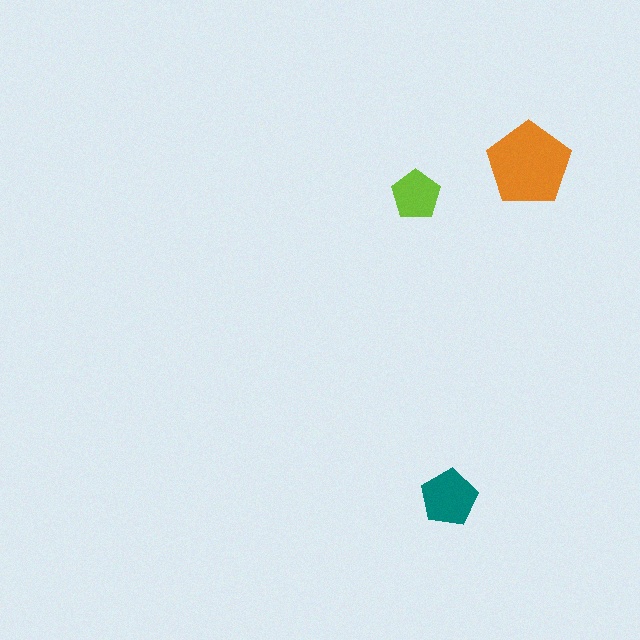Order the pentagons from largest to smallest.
the orange one, the teal one, the lime one.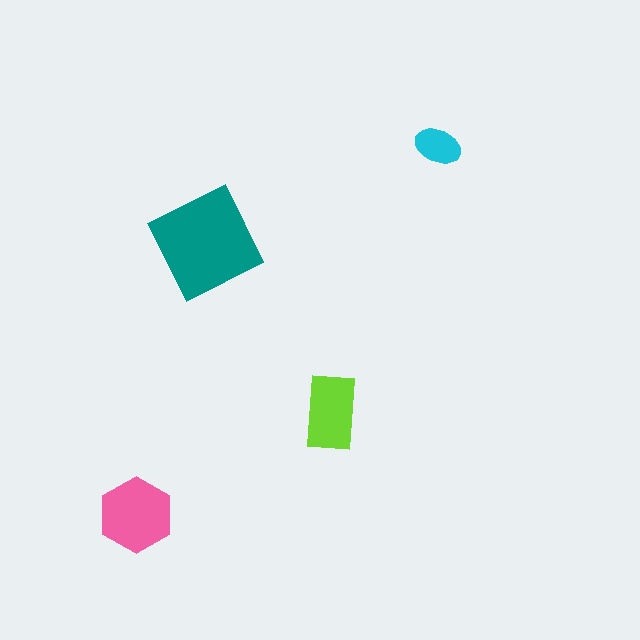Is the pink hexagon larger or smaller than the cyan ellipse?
Larger.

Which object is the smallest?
The cyan ellipse.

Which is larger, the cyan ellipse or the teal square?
The teal square.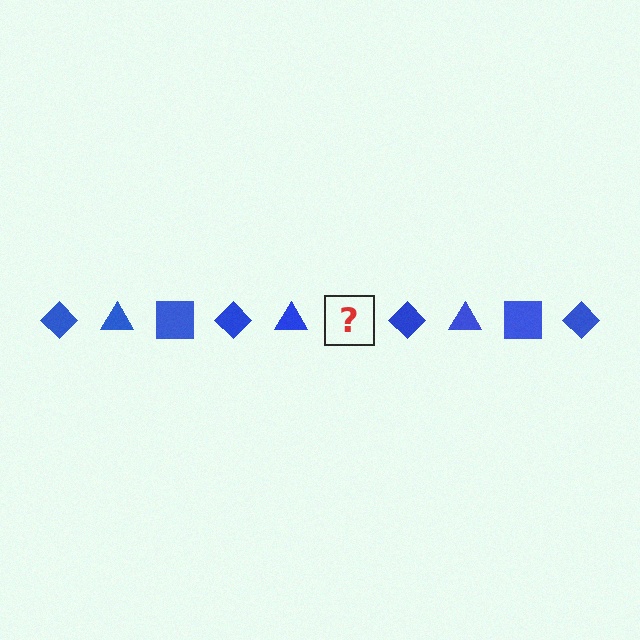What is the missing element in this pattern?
The missing element is a blue square.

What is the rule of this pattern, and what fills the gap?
The rule is that the pattern cycles through diamond, triangle, square shapes in blue. The gap should be filled with a blue square.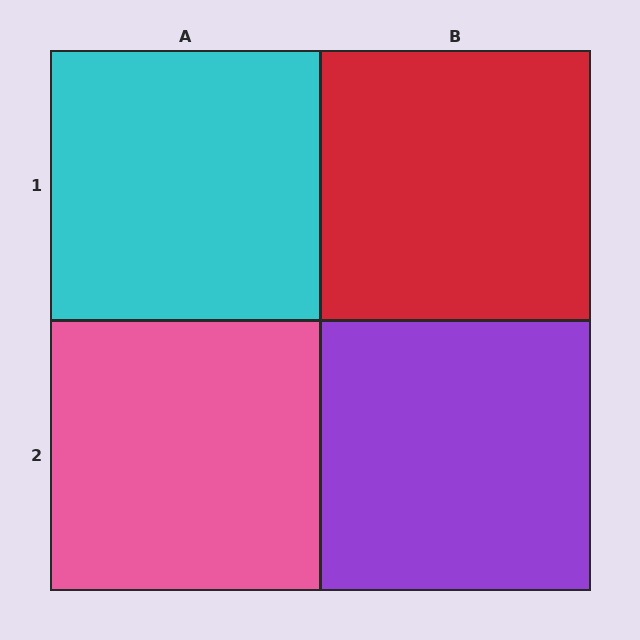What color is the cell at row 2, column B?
Purple.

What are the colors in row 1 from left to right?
Cyan, red.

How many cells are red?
1 cell is red.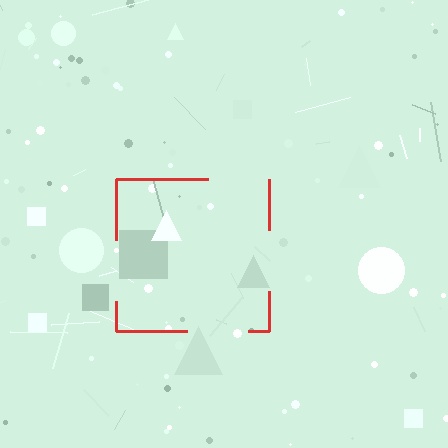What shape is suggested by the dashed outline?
The dashed outline suggests a square.